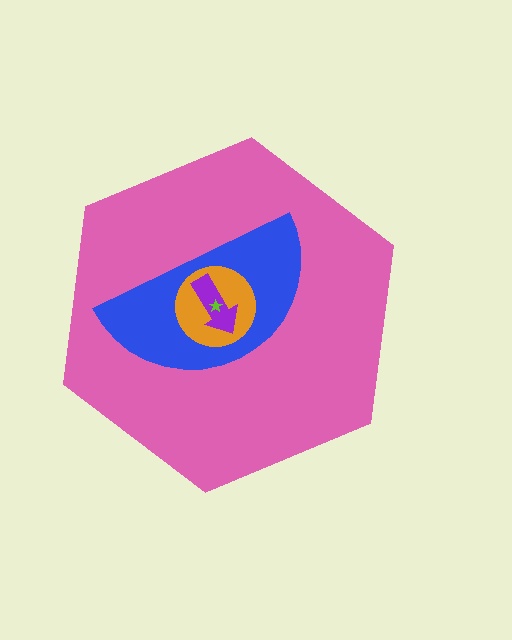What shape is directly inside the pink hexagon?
The blue semicircle.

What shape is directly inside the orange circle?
The purple arrow.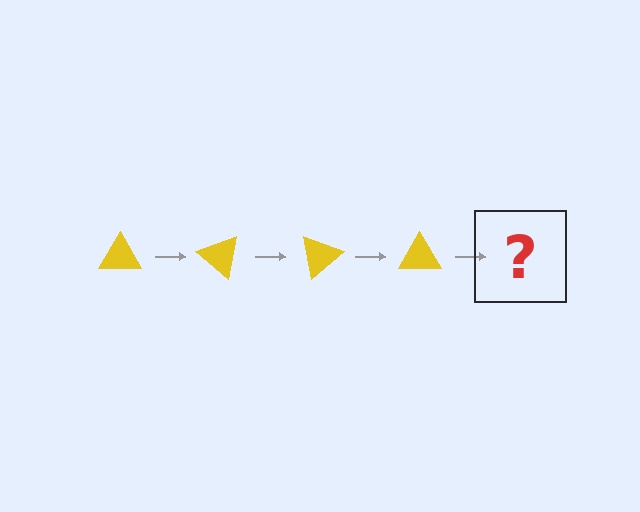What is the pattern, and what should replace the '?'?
The pattern is that the triangle rotates 40 degrees each step. The '?' should be a yellow triangle rotated 160 degrees.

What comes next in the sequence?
The next element should be a yellow triangle rotated 160 degrees.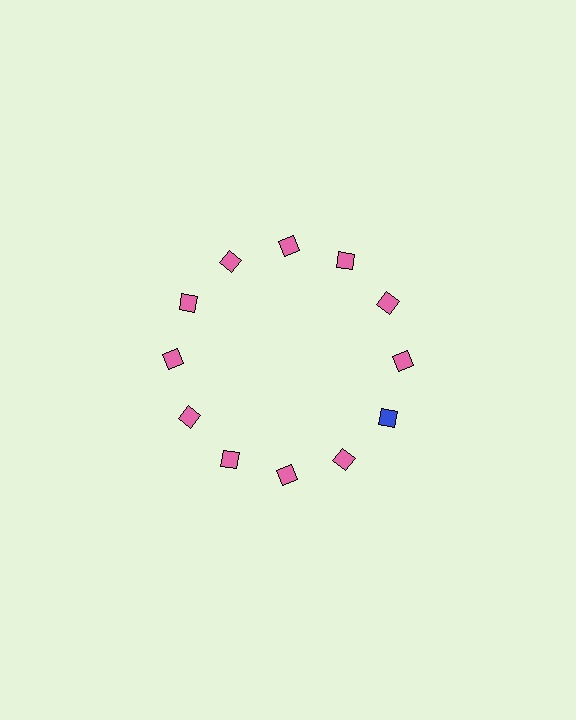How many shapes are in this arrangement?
There are 12 shapes arranged in a ring pattern.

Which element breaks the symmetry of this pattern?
The blue diamond at roughly the 4 o'clock position breaks the symmetry. All other shapes are pink diamonds.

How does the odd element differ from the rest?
It has a different color: blue instead of pink.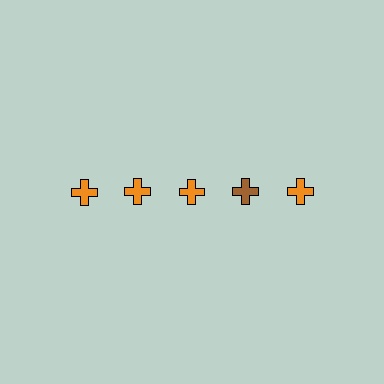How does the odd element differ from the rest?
It has a different color: brown instead of orange.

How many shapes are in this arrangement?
There are 5 shapes arranged in a grid pattern.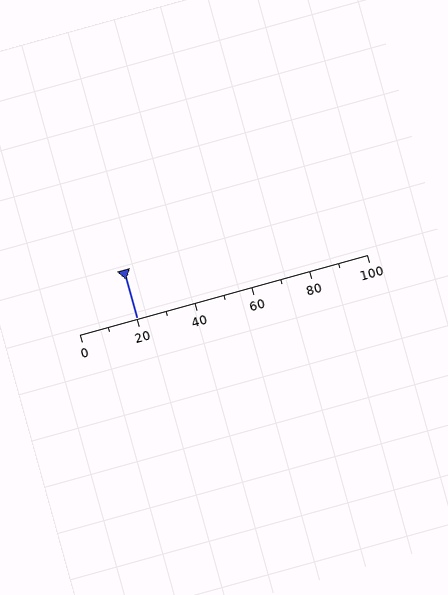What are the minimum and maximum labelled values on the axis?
The axis runs from 0 to 100.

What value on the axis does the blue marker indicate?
The marker indicates approximately 20.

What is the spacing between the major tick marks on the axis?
The major ticks are spaced 20 apart.